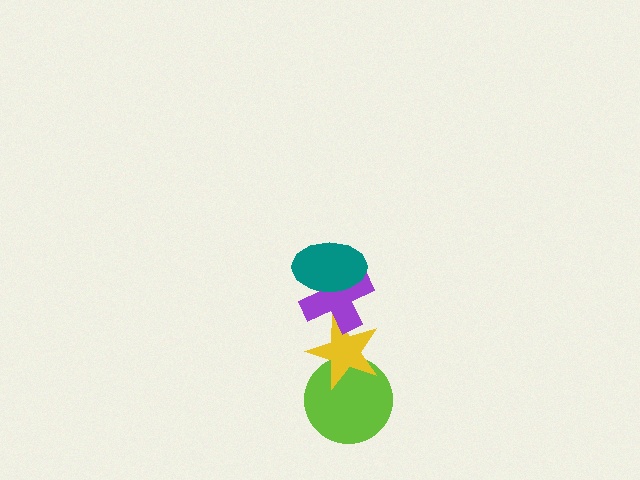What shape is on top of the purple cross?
The teal ellipse is on top of the purple cross.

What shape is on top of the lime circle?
The yellow star is on top of the lime circle.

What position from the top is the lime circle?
The lime circle is 4th from the top.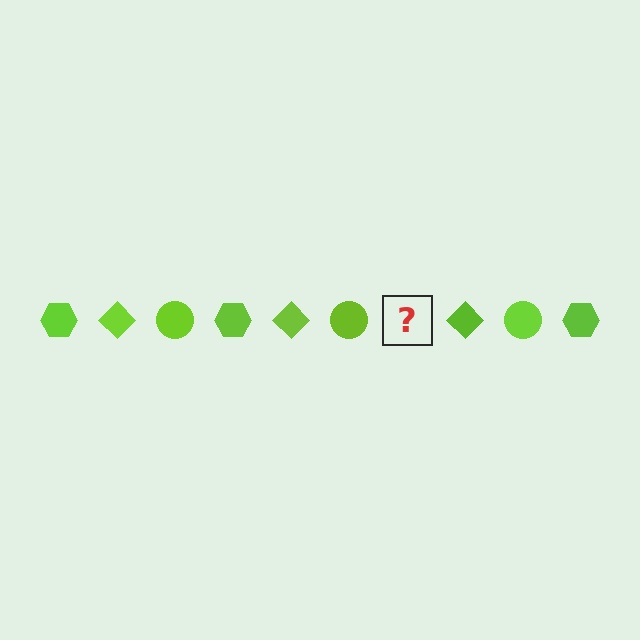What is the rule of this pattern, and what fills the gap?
The rule is that the pattern cycles through hexagon, diamond, circle shapes in lime. The gap should be filled with a lime hexagon.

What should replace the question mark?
The question mark should be replaced with a lime hexagon.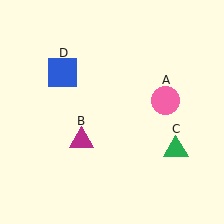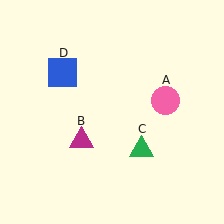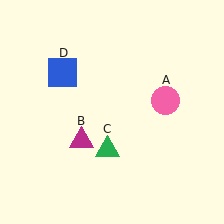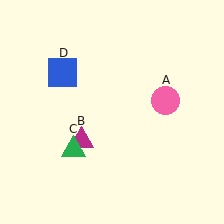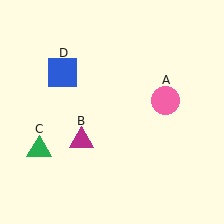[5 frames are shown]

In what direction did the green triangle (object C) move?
The green triangle (object C) moved left.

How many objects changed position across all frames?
1 object changed position: green triangle (object C).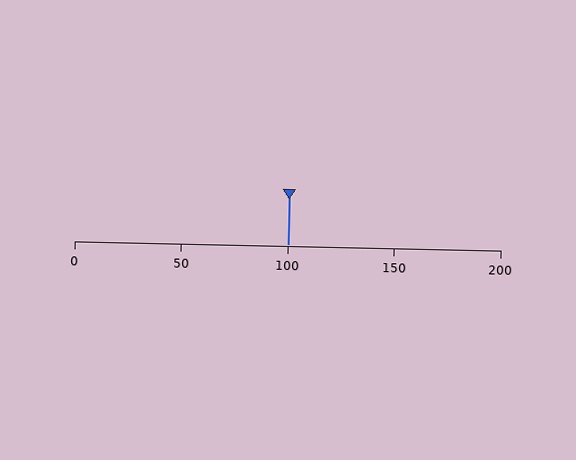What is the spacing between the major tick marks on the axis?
The major ticks are spaced 50 apart.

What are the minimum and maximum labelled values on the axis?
The axis runs from 0 to 200.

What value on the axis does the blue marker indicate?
The marker indicates approximately 100.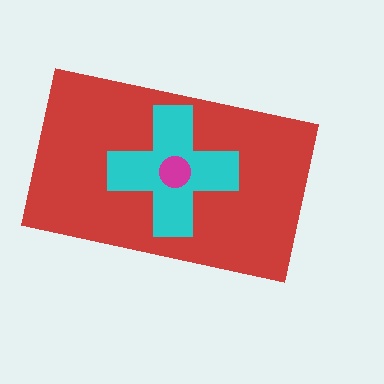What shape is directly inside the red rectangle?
The cyan cross.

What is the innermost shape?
The magenta circle.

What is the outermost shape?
The red rectangle.